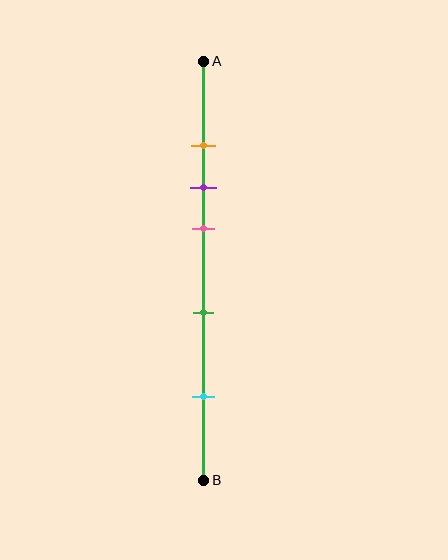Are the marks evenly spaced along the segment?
No, the marks are not evenly spaced.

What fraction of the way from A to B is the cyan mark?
The cyan mark is approximately 80% (0.8) of the way from A to B.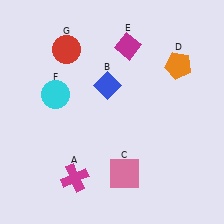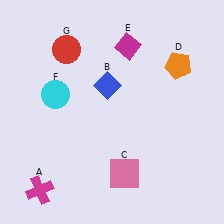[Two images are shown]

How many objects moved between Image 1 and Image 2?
1 object moved between the two images.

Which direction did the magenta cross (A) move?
The magenta cross (A) moved left.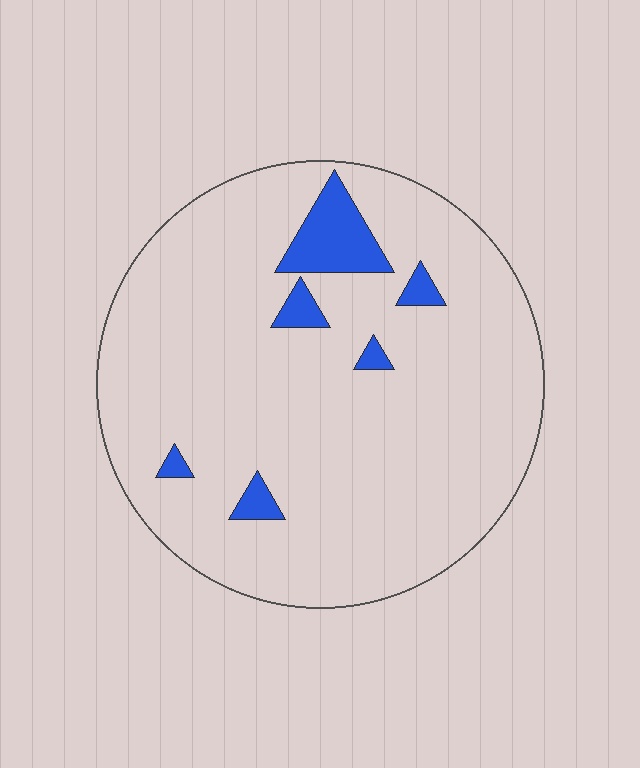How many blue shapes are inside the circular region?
6.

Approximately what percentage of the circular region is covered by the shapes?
Approximately 10%.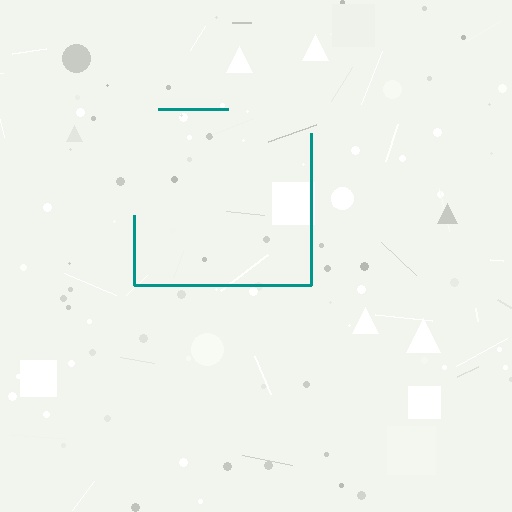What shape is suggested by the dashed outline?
The dashed outline suggests a square.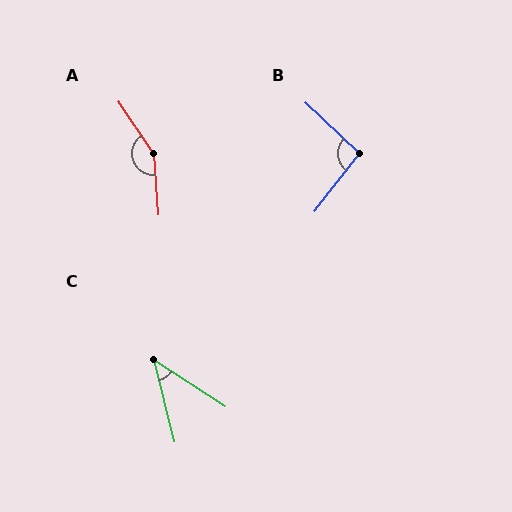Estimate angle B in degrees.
Approximately 95 degrees.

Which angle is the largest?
A, at approximately 150 degrees.